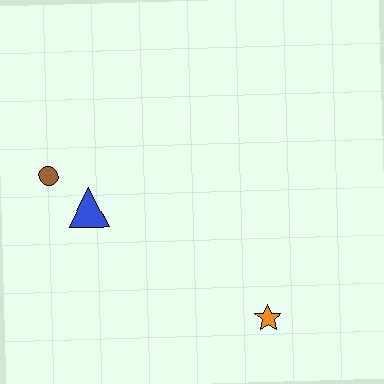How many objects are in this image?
There are 3 objects.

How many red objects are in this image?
There are no red objects.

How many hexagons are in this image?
There are no hexagons.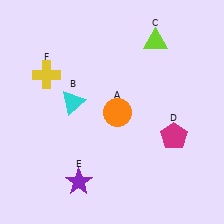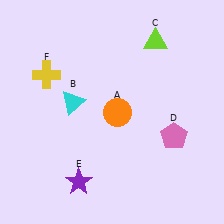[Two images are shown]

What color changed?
The pentagon (D) changed from magenta in Image 1 to pink in Image 2.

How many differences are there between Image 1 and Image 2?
There is 1 difference between the two images.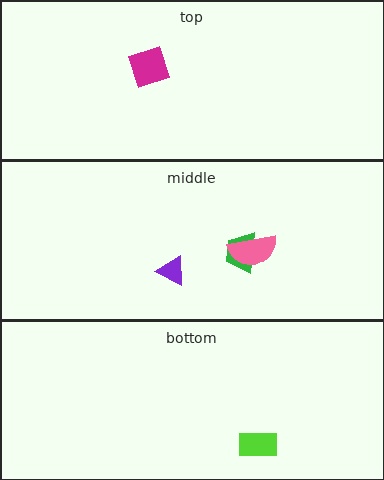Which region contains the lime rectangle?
The bottom region.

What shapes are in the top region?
The magenta square.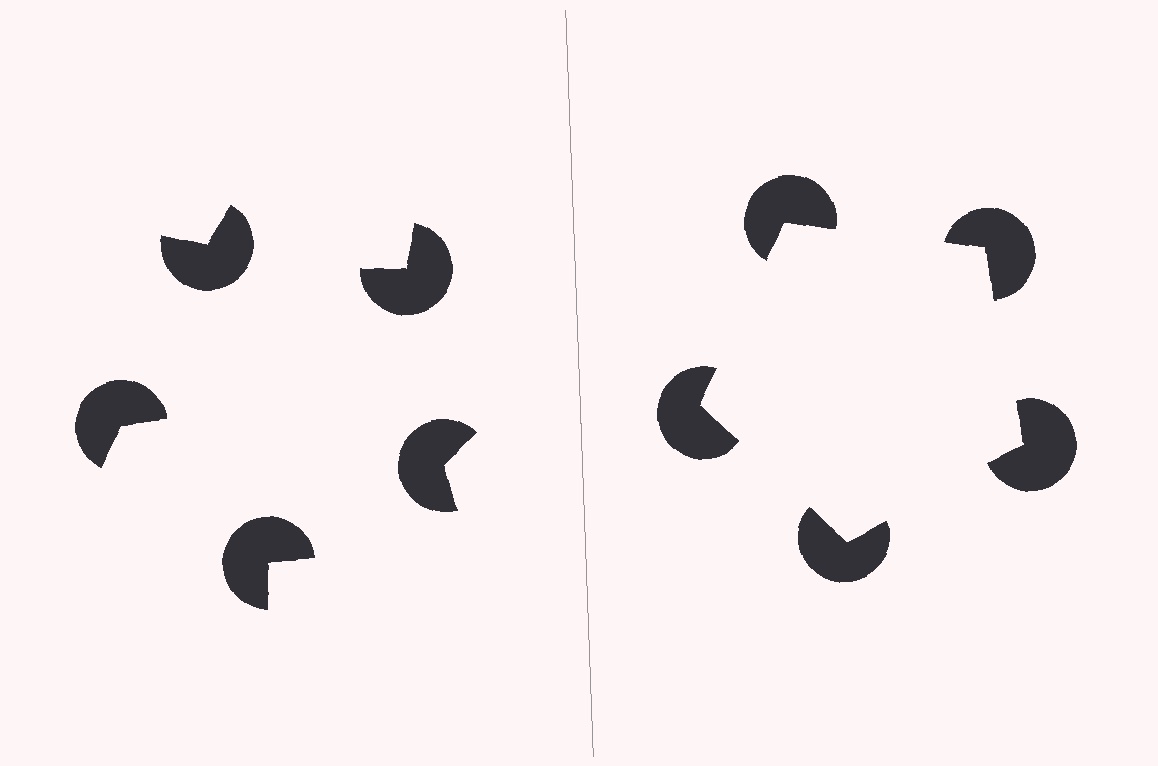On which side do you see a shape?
An illusory pentagon appears on the right side. On the left side the wedge cuts are rotated, so no coherent shape forms.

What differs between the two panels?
The pac-man discs are positioned identically on both sides; only the wedge orientations differ. On the right they align to a pentagon; on the left they are misaligned.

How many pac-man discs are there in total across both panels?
10 — 5 on each side.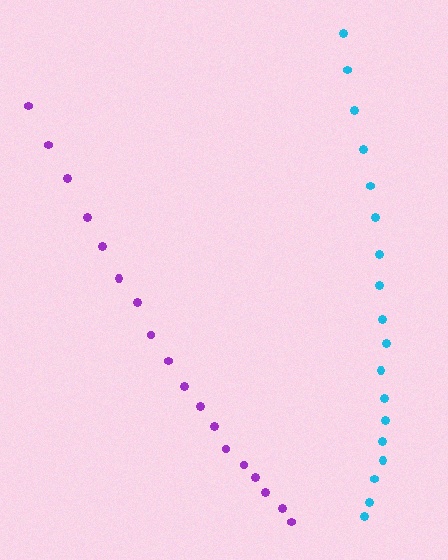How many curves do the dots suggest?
There are 2 distinct paths.